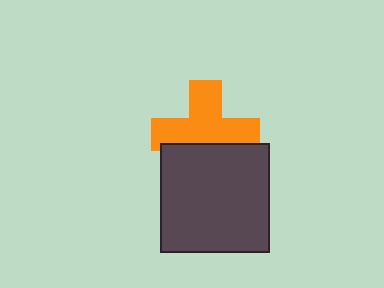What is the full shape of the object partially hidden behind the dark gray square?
The partially hidden object is an orange cross.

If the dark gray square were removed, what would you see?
You would see the complete orange cross.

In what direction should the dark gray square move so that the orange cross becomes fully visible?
The dark gray square should move down. That is the shortest direction to clear the overlap and leave the orange cross fully visible.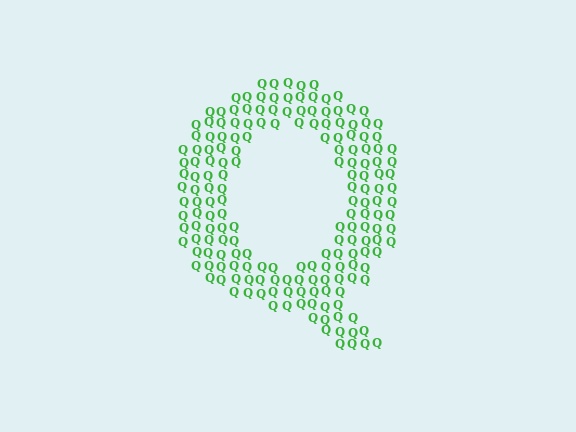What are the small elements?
The small elements are letter Q's.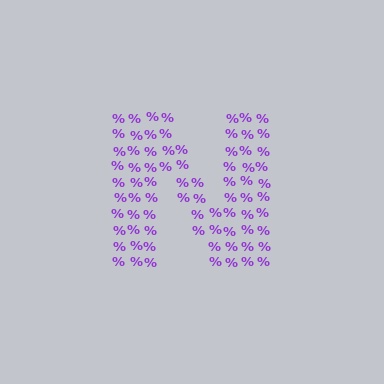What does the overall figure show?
The overall figure shows the letter N.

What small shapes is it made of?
It is made of small percent signs.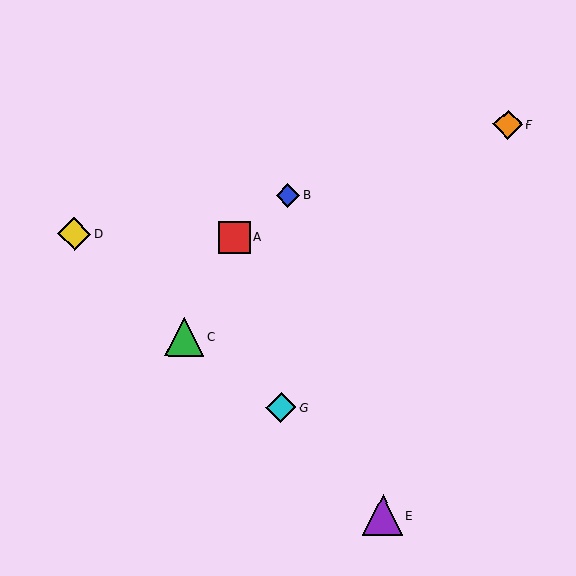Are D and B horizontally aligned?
No, D is at y≈234 and B is at y≈195.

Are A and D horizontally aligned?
Yes, both are at y≈237.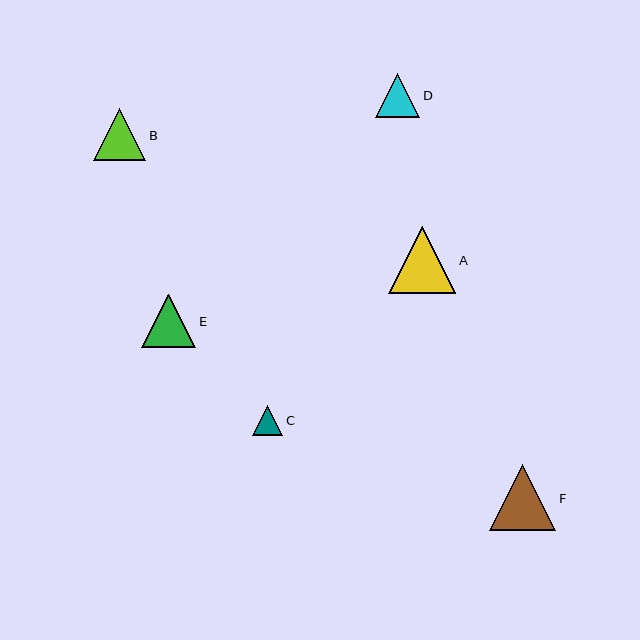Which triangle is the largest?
Triangle A is the largest with a size of approximately 67 pixels.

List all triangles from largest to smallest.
From largest to smallest: A, F, E, B, D, C.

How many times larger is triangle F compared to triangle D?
Triangle F is approximately 1.5 times the size of triangle D.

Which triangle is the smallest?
Triangle C is the smallest with a size of approximately 30 pixels.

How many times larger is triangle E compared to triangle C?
Triangle E is approximately 1.8 times the size of triangle C.